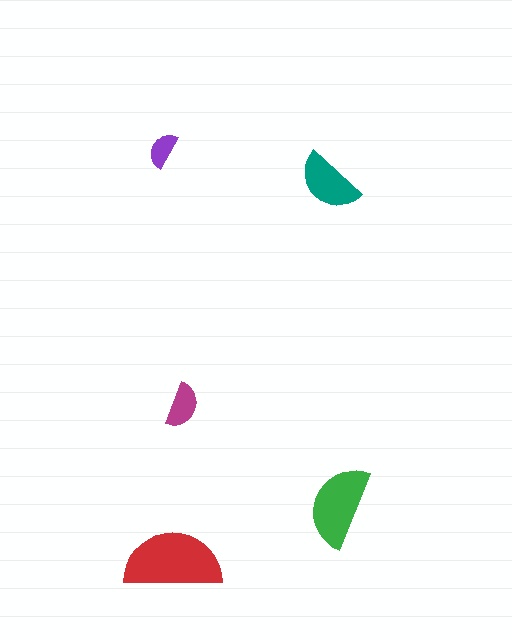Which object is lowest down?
The red semicircle is bottommost.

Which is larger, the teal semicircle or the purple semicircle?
The teal one.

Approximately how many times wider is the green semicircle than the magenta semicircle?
About 2 times wider.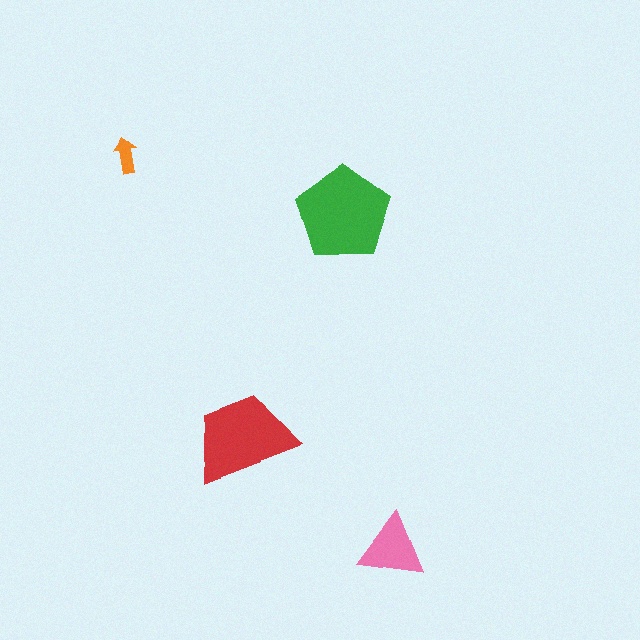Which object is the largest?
The green pentagon.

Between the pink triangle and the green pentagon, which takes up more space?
The green pentagon.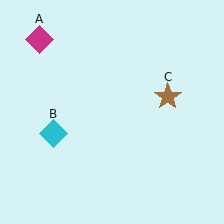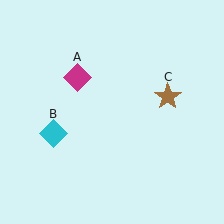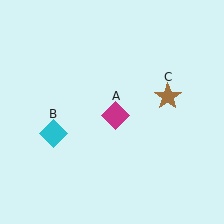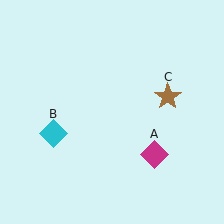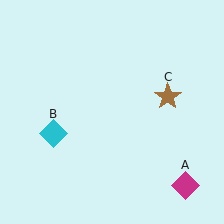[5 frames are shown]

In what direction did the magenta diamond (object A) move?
The magenta diamond (object A) moved down and to the right.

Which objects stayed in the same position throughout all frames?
Cyan diamond (object B) and brown star (object C) remained stationary.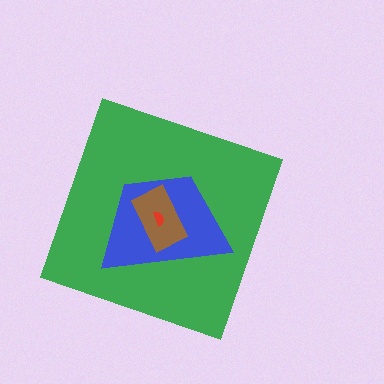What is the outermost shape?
The green diamond.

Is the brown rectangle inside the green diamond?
Yes.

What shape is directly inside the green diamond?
The blue trapezoid.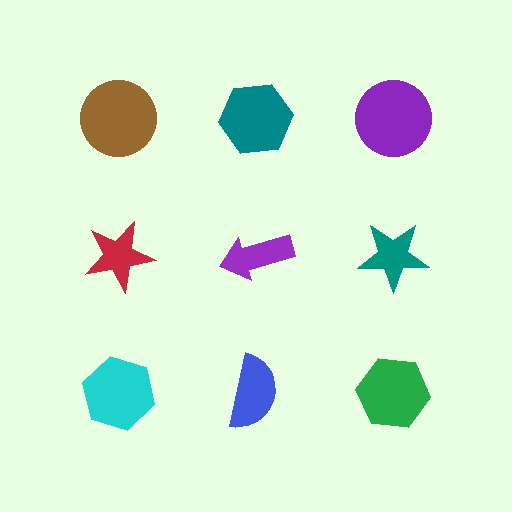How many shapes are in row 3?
3 shapes.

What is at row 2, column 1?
A red star.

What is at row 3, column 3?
A green hexagon.